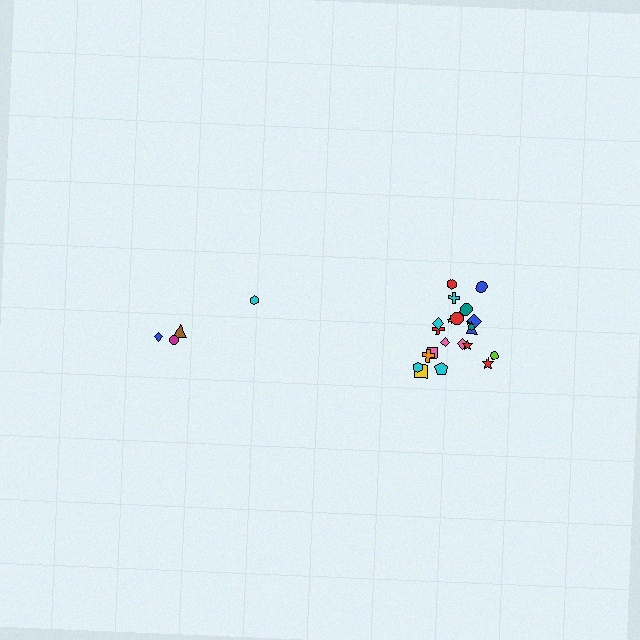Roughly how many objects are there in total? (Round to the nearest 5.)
Roughly 25 objects in total.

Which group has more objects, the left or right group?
The right group.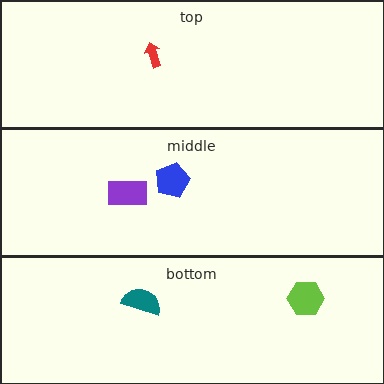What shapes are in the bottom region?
The lime hexagon, the teal semicircle.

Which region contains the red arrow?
The top region.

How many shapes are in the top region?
1.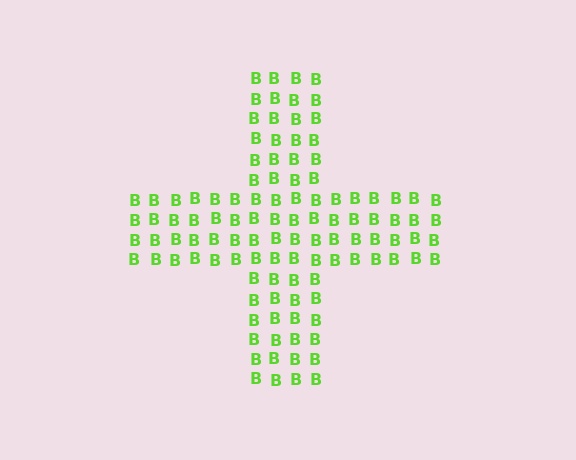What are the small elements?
The small elements are letter B's.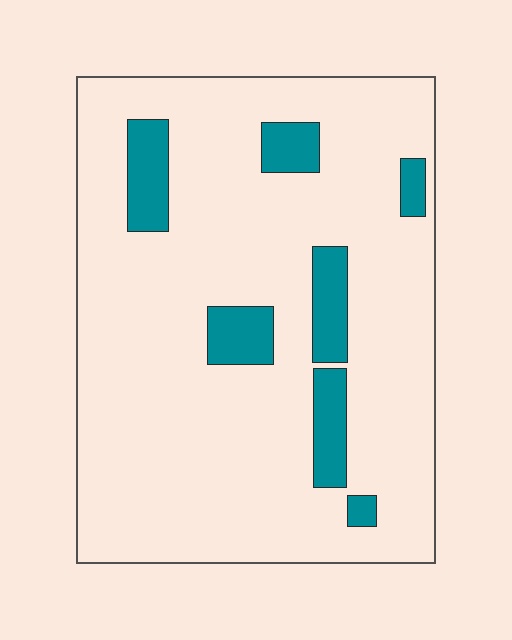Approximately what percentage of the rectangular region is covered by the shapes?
Approximately 15%.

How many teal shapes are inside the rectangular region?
7.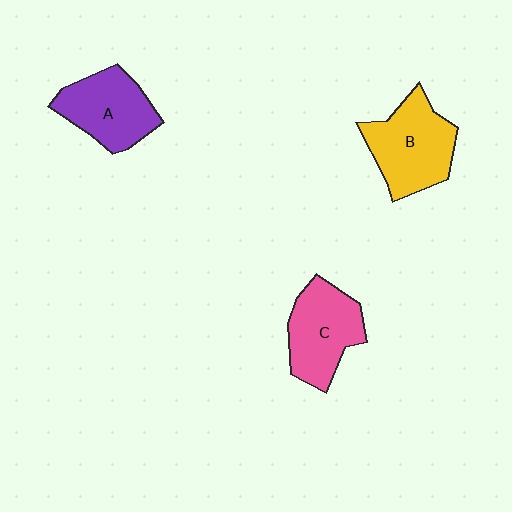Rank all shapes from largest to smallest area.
From largest to smallest: B (yellow), C (pink), A (purple).